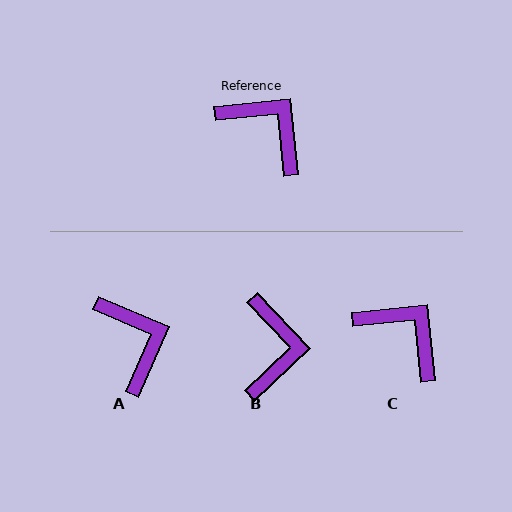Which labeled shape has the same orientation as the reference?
C.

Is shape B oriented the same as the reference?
No, it is off by about 52 degrees.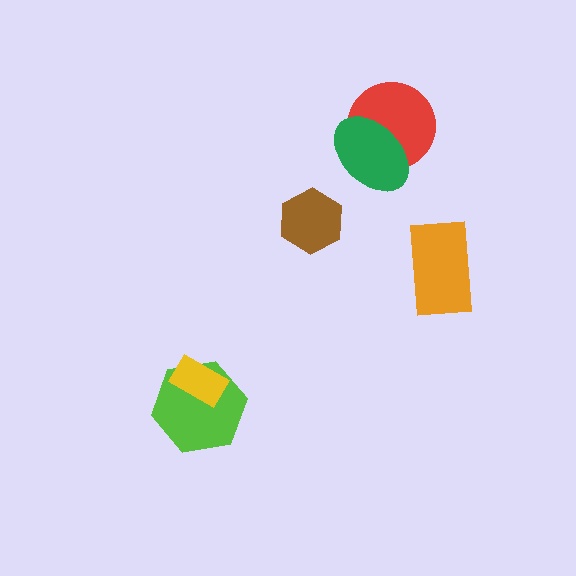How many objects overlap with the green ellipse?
1 object overlaps with the green ellipse.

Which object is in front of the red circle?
The green ellipse is in front of the red circle.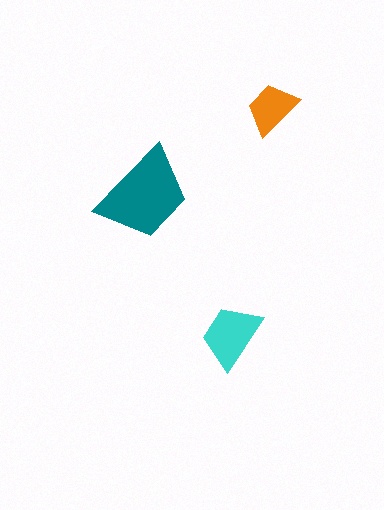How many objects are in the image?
There are 3 objects in the image.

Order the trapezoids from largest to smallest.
the teal one, the cyan one, the orange one.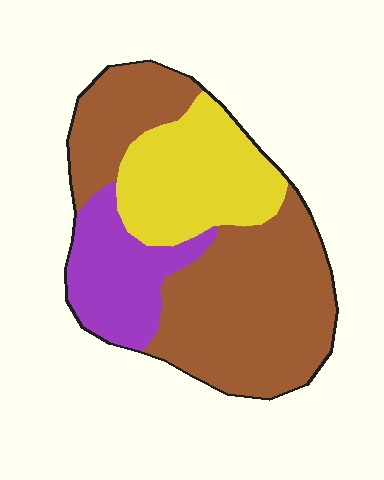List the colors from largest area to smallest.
From largest to smallest: brown, yellow, purple.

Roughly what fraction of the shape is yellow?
Yellow takes up between a quarter and a half of the shape.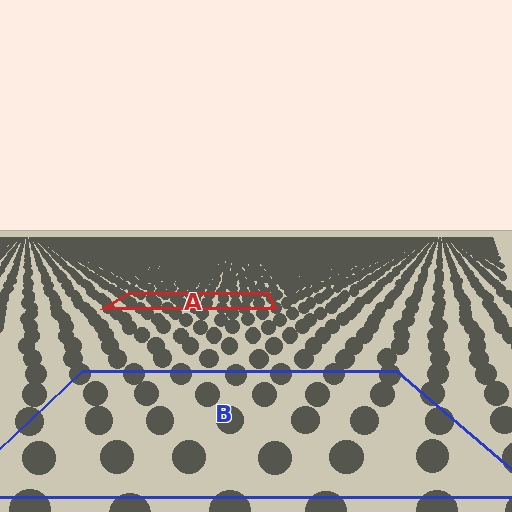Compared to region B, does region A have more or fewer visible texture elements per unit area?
Region A has more texture elements per unit area — they are packed more densely because it is farther away.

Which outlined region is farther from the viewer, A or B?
Region A is farther from the viewer — the texture elements inside it appear smaller and more densely packed.